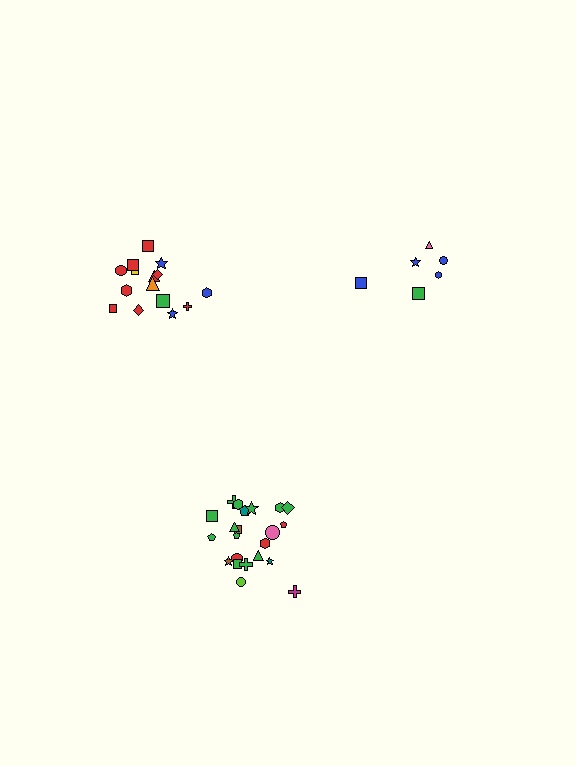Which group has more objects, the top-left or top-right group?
The top-left group.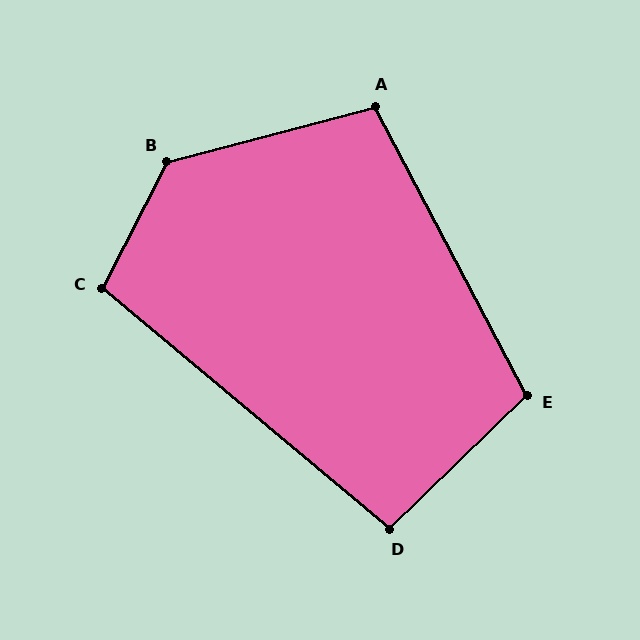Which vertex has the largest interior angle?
B, at approximately 132 degrees.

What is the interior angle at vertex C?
Approximately 103 degrees (obtuse).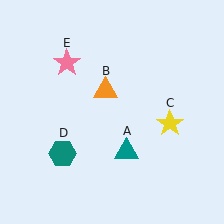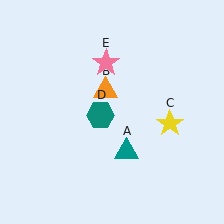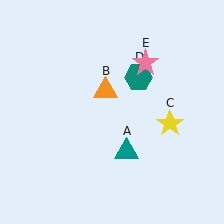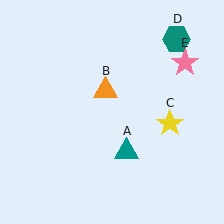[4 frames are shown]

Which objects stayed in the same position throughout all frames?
Teal triangle (object A) and orange triangle (object B) and yellow star (object C) remained stationary.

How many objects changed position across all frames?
2 objects changed position: teal hexagon (object D), pink star (object E).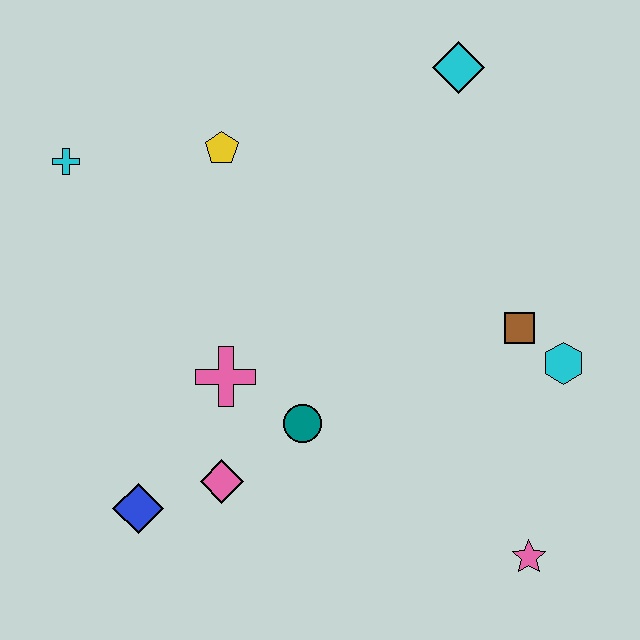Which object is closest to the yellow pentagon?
The cyan cross is closest to the yellow pentagon.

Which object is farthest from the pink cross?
The cyan diamond is farthest from the pink cross.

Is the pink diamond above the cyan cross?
No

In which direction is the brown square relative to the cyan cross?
The brown square is to the right of the cyan cross.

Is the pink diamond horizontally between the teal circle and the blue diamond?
Yes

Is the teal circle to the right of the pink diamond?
Yes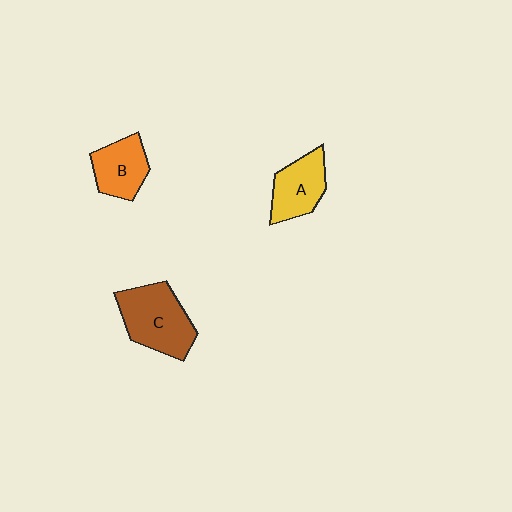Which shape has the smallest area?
Shape B (orange).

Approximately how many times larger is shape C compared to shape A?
Approximately 1.4 times.